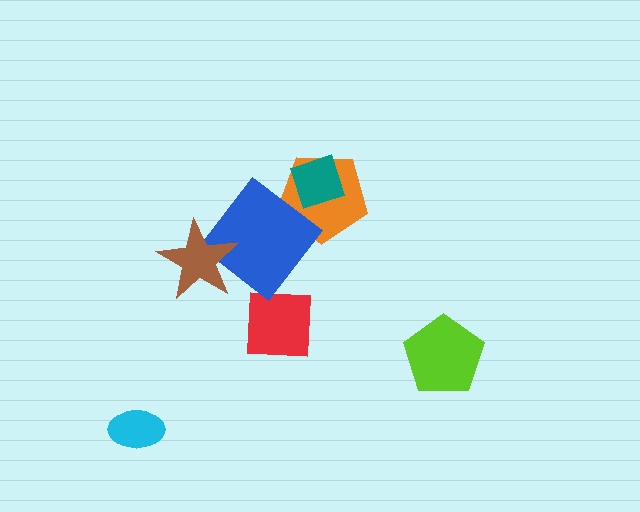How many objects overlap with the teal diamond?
1 object overlaps with the teal diamond.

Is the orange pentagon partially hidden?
Yes, it is partially covered by another shape.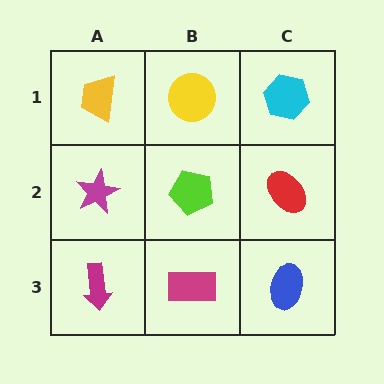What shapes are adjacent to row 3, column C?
A red ellipse (row 2, column C), a magenta rectangle (row 3, column B).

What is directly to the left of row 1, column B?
A yellow trapezoid.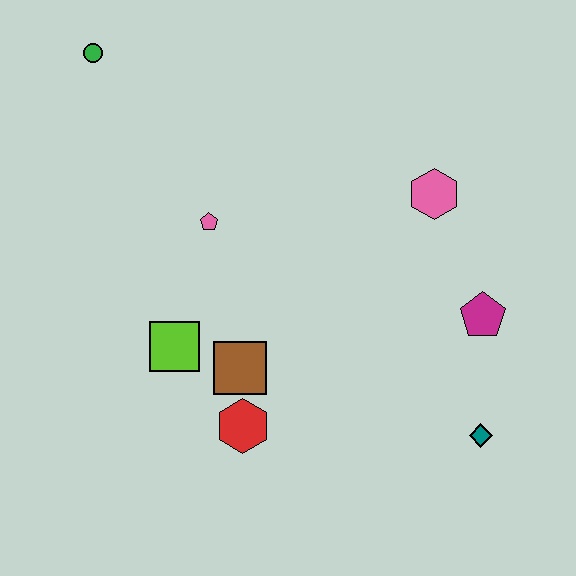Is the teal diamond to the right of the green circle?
Yes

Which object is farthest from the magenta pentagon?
The green circle is farthest from the magenta pentagon.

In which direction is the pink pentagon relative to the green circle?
The pink pentagon is below the green circle.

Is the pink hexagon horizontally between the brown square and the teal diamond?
Yes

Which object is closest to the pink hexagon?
The magenta pentagon is closest to the pink hexagon.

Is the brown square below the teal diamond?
No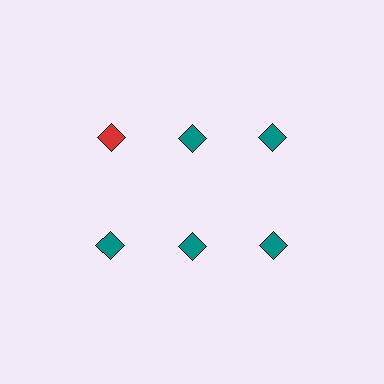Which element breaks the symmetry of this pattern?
The red diamond in the top row, leftmost column breaks the symmetry. All other shapes are teal diamonds.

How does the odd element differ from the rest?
It has a different color: red instead of teal.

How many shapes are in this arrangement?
There are 6 shapes arranged in a grid pattern.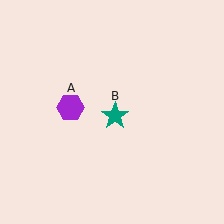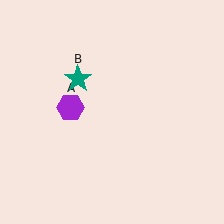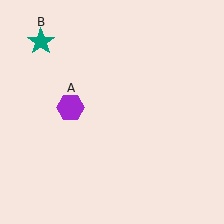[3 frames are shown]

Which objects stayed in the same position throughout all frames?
Purple hexagon (object A) remained stationary.